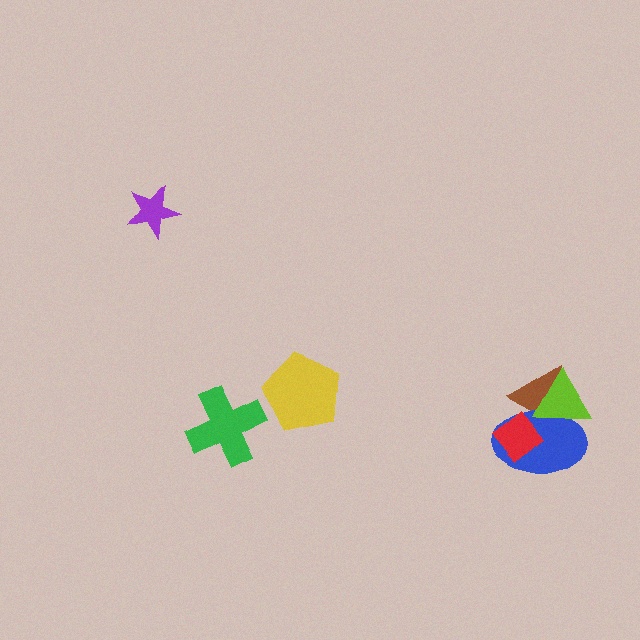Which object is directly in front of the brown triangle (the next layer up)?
The blue ellipse is directly in front of the brown triangle.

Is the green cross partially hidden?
No, no other shape covers it.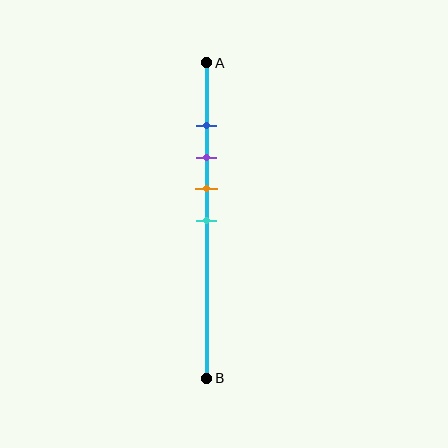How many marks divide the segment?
There are 4 marks dividing the segment.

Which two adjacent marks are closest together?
The blue and purple marks are the closest adjacent pair.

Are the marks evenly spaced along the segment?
Yes, the marks are approximately evenly spaced.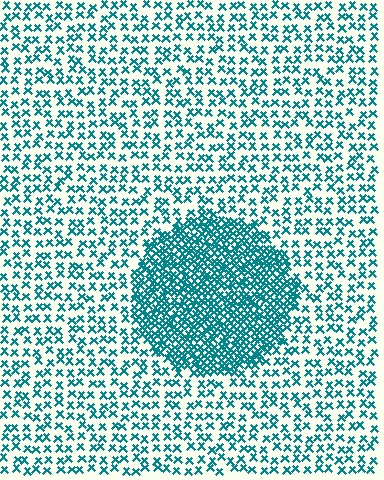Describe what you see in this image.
The image contains small teal elements arranged at two different densities. A circle-shaped region is visible where the elements are more densely packed than the surrounding area.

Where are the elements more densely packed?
The elements are more densely packed inside the circle boundary.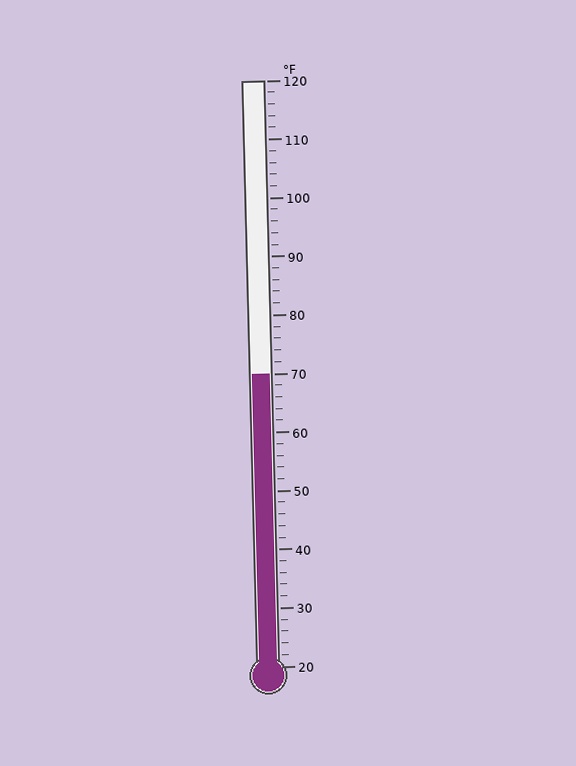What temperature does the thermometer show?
The thermometer shows approximately 70°F.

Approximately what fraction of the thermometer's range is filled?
The thermometer is filled to approximately 50% of its range.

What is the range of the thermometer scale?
The thermometer scale ranges from 20°F to 120°F.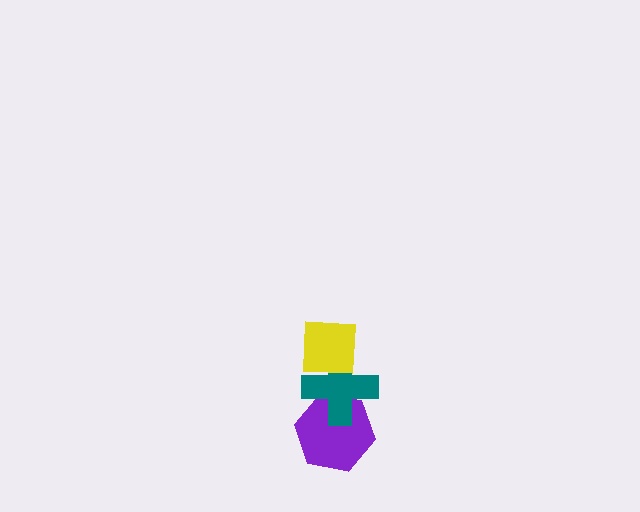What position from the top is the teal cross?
The teal cross is 2nd from the top.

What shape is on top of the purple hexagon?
The teal cross is on top of the purple hexagon.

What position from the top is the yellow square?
The yellow square is 1st from the top.